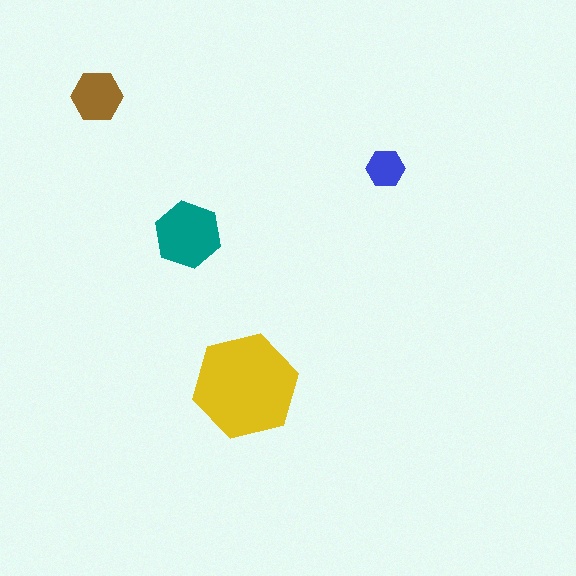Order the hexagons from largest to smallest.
the yellow one, the teal one, the brown one, the blue one.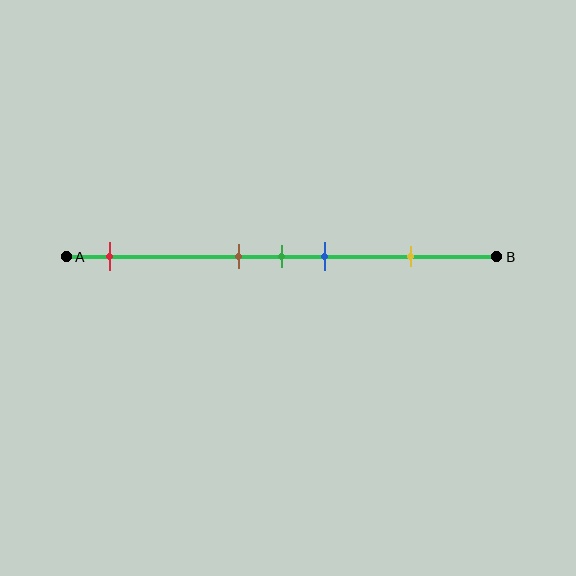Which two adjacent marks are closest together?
The brown and green marks are the closest adjacent pair.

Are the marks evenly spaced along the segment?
No, the marks are not evenly spaced.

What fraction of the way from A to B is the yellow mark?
The yellow mark is approximately 80% (0.8) of the way from A to B.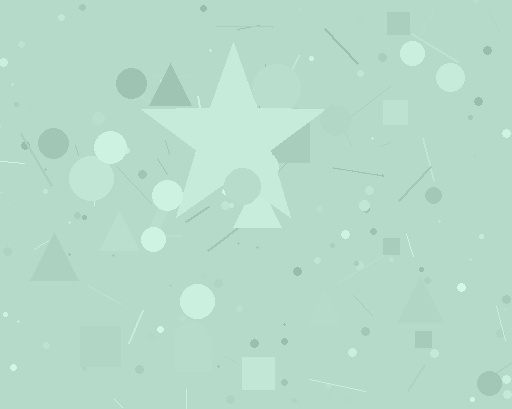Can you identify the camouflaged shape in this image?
The camouflaged shape is a star.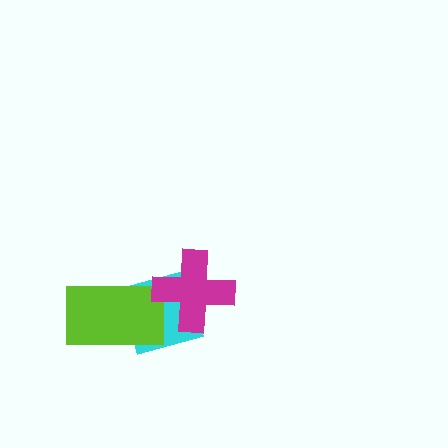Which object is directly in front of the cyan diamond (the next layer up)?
The lime rectangle is directly in front of the cyan diamond.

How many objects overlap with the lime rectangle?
1 object overlaps with the lime rectangle.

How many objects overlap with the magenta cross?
1 object overlaps with the magenta cross.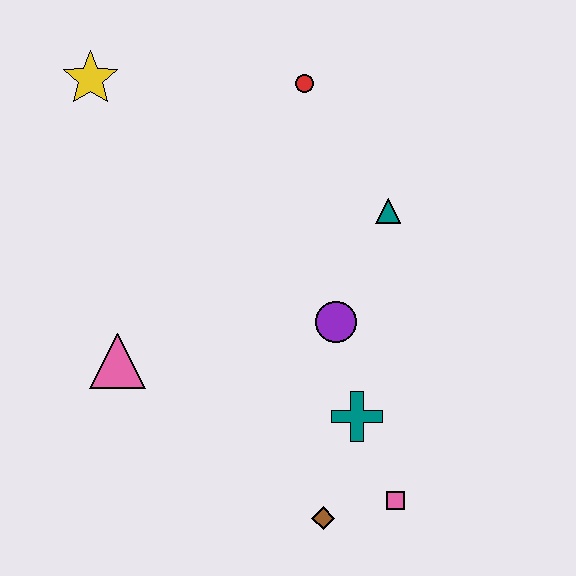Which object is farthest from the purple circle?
The yellow star is farthest from the purple circle.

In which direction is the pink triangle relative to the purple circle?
The pink triangle is to the left of the purple circle.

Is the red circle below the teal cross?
No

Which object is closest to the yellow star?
The red circle is closest to the yellow star.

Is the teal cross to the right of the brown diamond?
Yes